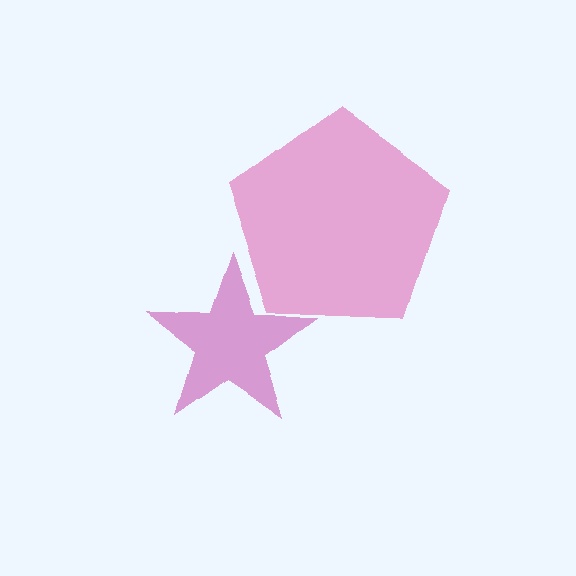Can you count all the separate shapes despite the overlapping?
Yes, there are 2 separate shapes.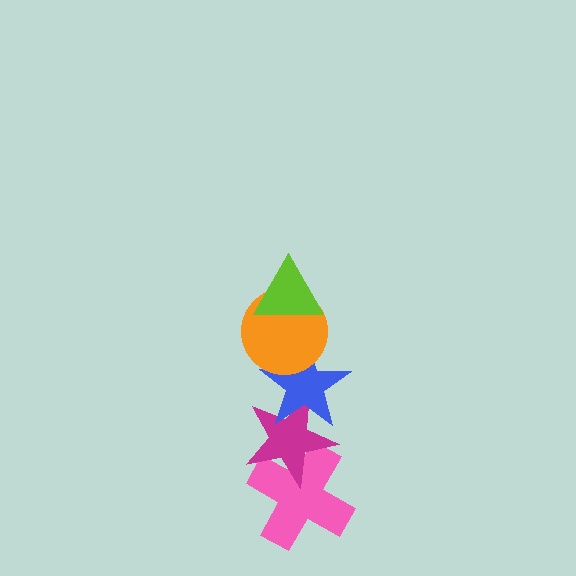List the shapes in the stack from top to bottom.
From top to bottom: the lime triangle, the orange circle, the blue star, the magenta star, the pink cross.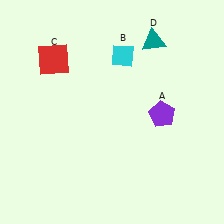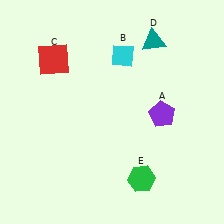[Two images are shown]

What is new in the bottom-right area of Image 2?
A green hexagon (E) was added in the bottom-right area of Image 2.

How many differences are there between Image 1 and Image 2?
There is 1 difference between the two images.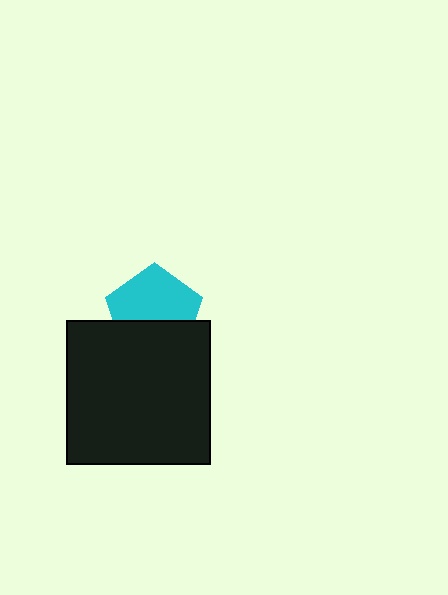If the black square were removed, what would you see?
You would see the complete cyan pentagon.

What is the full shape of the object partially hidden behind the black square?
The partially hidden object is a cyan pentagon.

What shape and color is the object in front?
The object in front is a black square.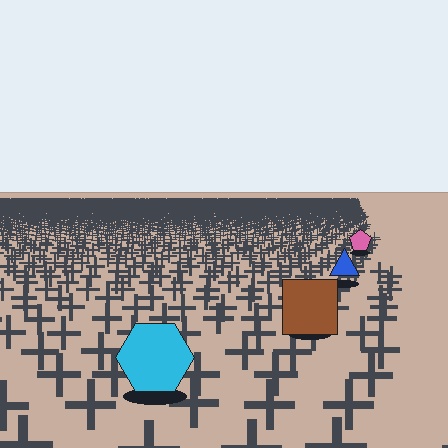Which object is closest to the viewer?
The cyan hexagon is closest. The texture marks near it are larger and more spread out.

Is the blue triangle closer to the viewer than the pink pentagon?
Yes. The blue triangle is closer — you can tell from the texture gradient: the ground texture is coarser near it.